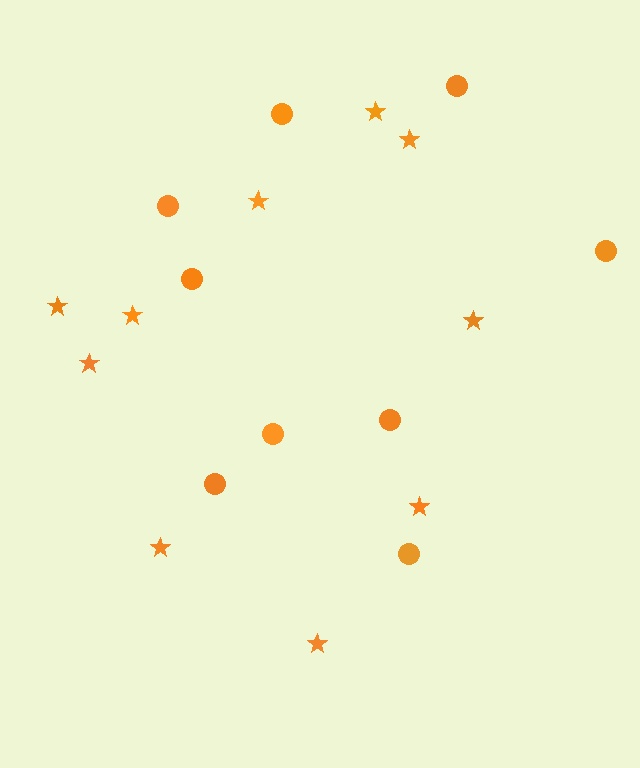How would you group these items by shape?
There are 2 groups: one group of stars (10) and one group of circles (9).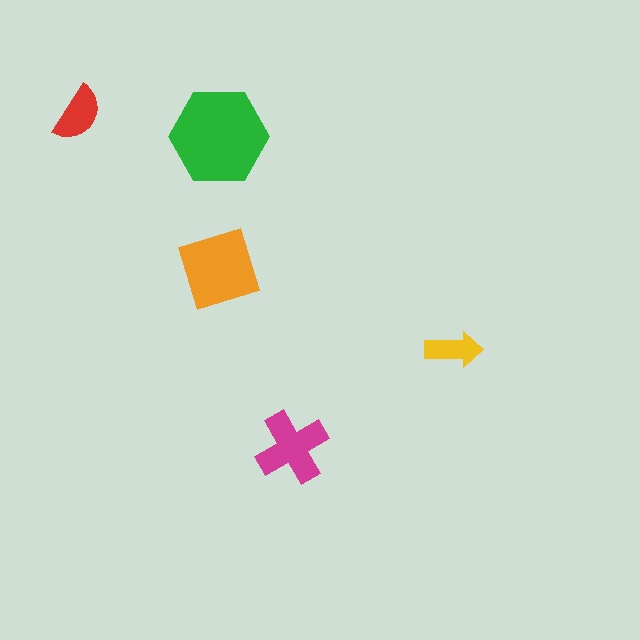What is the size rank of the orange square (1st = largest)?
2nd.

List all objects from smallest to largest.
The yellow arrow, the red semicircle, the magenta cross, the orange square, the green hexagon.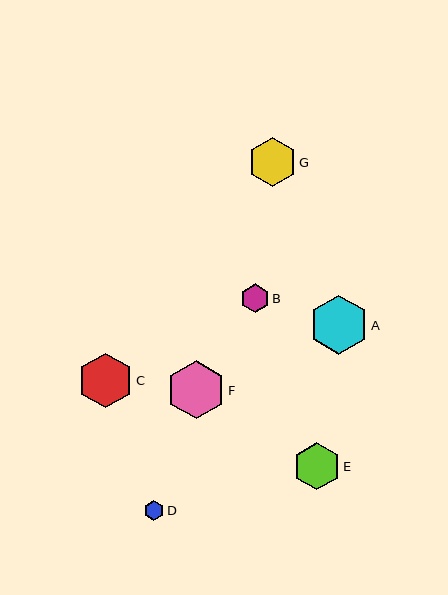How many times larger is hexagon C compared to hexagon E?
Hexagon C is approximately 1.2 times the size of hexagon E.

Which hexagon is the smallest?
Hexagon D is the smallest with a size of approximately 20 pixels.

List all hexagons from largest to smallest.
From largest to smallest: A, F, C, G, E, B, D.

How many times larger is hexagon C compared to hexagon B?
Hexagon C is approximately 1.9 times the size of hexagon B.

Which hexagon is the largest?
Hexagon A is the largest with a size of approximately 59 pixels.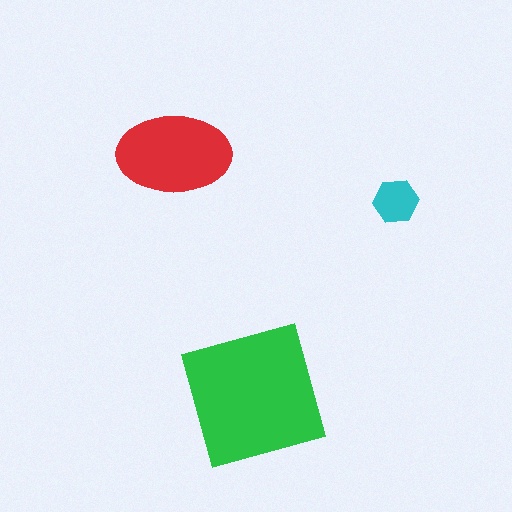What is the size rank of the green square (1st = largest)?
1st.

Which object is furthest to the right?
The cyan hexagon is rightmost.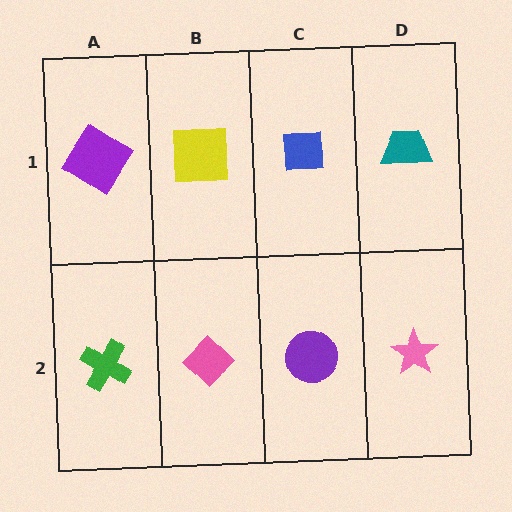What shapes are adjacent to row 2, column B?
A yellow square (row 1, column B), a green cross (row 2, column A), a purple circle (row 2, column C).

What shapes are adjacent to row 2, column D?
A teal trapezoid (row 1, column D), a purple circle (row 2, column C).